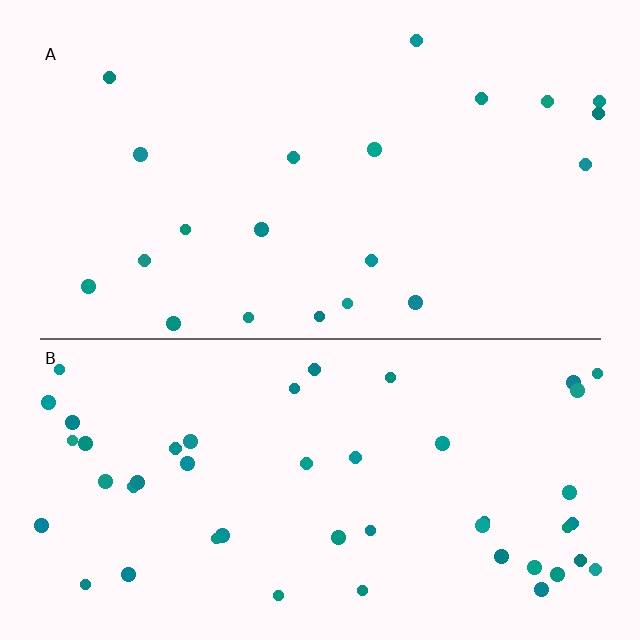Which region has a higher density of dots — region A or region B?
B (the bottom).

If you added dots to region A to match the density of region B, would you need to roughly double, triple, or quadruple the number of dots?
Approximately double.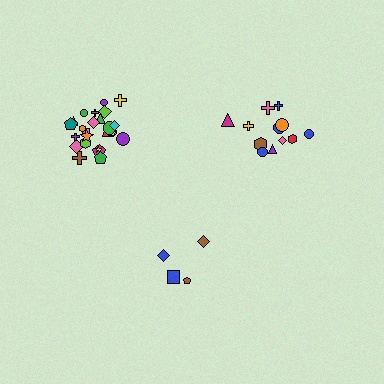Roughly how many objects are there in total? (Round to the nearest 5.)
Roughly 40 objects in total.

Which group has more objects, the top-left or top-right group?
The top-left group.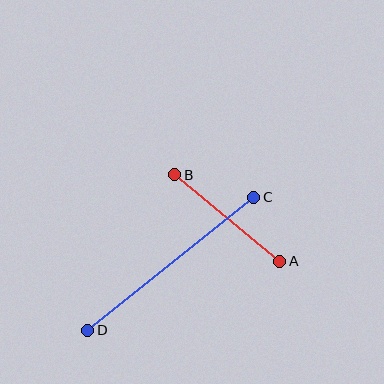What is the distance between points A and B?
The distance is approximately 136 pixels.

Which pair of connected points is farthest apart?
Points C and D are farthest apart.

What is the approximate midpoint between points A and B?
The midpoint is at approximately (227, 218) pixels.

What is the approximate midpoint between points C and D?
The midpoint is at approximately (171, 264) pixels.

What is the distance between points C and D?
The distance is approximately 213 pixels.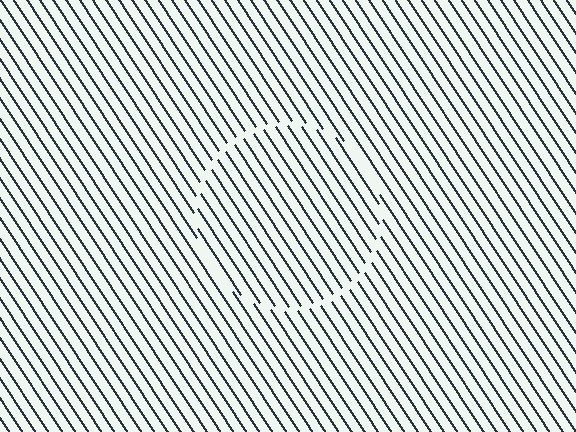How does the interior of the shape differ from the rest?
The interior of the shape contains the same grating, shifted by half a period — the contour is defined by the phase discontinuity where line-ends from the inner and outer gratings abut.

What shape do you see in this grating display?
An illusory circle. The interior of the shape contains the same grating, shifted by half a period — the contour is defined by the phase discontinuity where line-ends from the inner and outer gratings abut.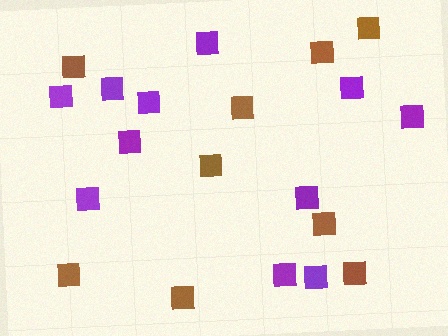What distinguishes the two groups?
There are 2 groups: one group of purple squares (11) and one group of brown squares (9).